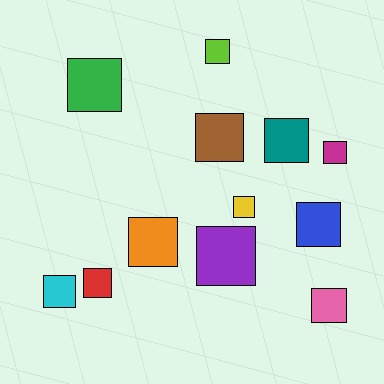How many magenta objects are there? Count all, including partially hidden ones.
There is 1 magenta object.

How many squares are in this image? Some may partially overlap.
There are 12 squares.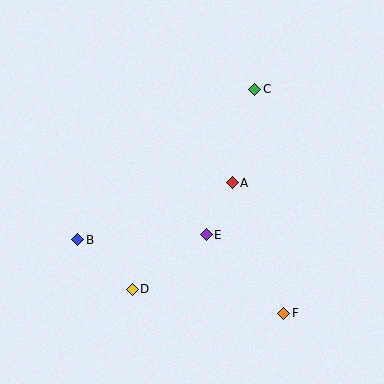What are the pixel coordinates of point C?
Point C is at (255, 89).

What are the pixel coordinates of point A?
Point A is at (232, 182).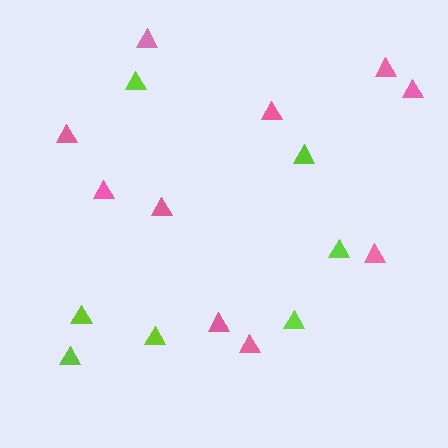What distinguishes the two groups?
There are 2 groups: one group of pink triangles (10) and one group of lime triangles (7).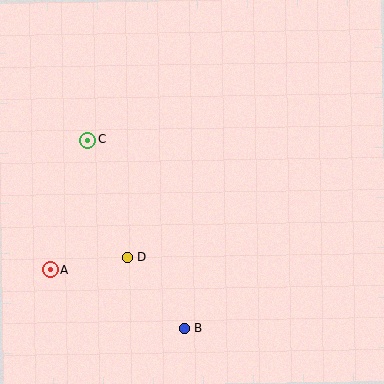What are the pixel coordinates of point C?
Point C is at (88, 140).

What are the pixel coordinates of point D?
Point D is at (127, 257).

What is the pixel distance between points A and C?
The distance between A and C is 135 pixels.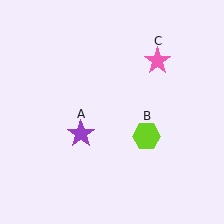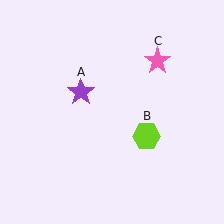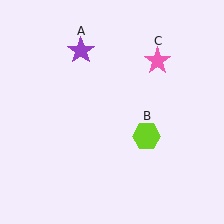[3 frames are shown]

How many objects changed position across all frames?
1 object changed position: purple star (object A).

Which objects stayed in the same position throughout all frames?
Lime hexagon (object B) and pink star (object C) remained stationary.